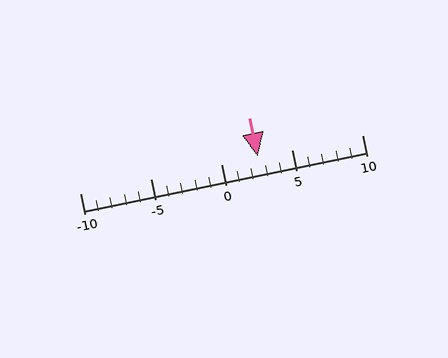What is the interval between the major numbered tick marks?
The major tick marks are spaced 5 units apart.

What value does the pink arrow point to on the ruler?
The pink arrow points to approximately 3.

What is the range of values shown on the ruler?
The ruler shows values from -10 to 10.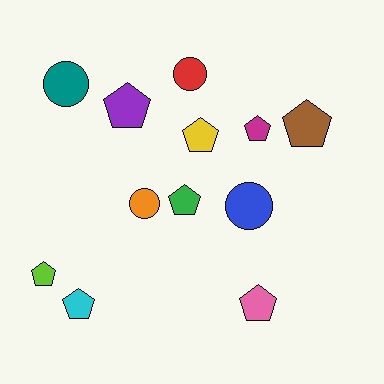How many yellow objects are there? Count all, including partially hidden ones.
There is 1 yellow object.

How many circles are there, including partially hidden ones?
There are 4 circles.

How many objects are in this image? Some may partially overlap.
There are 12 objects.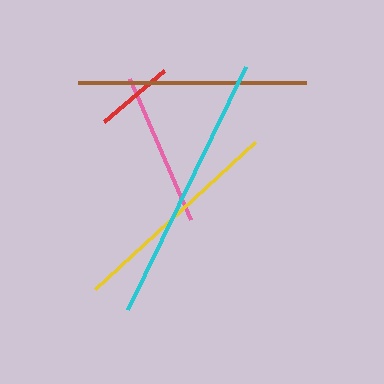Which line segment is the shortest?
The red line is the shortest at approximately 79 pixels.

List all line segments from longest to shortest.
From longest to shortest: cyan, brown, yellow, pink, red.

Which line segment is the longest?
The cyan line is the longest at approximately 270 pixels.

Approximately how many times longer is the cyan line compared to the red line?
The cyan line is approximately 3.4 times the length of the red line.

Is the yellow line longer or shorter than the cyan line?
The cyan line is longer than the yellow line.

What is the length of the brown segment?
The brown segment is approximately 228 pixels long.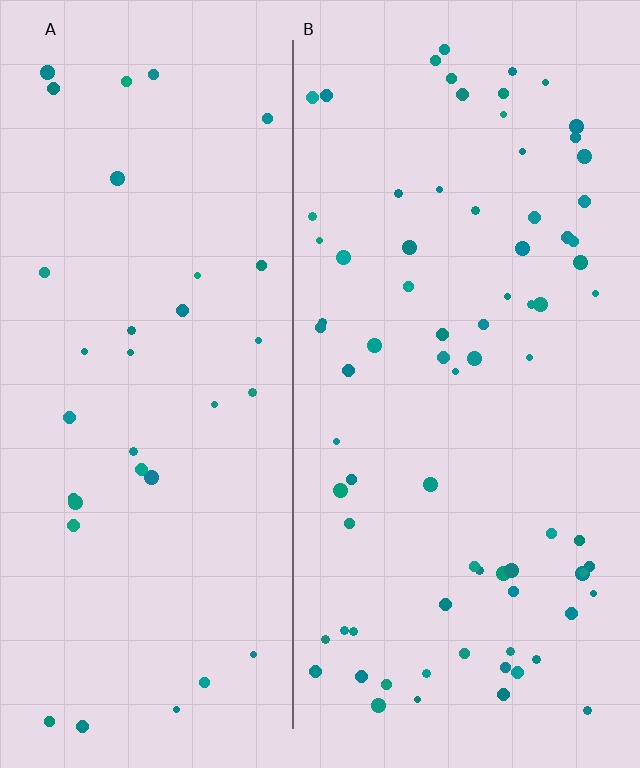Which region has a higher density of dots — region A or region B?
B (the right).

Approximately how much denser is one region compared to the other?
Approximately 2.1× — region B over region A.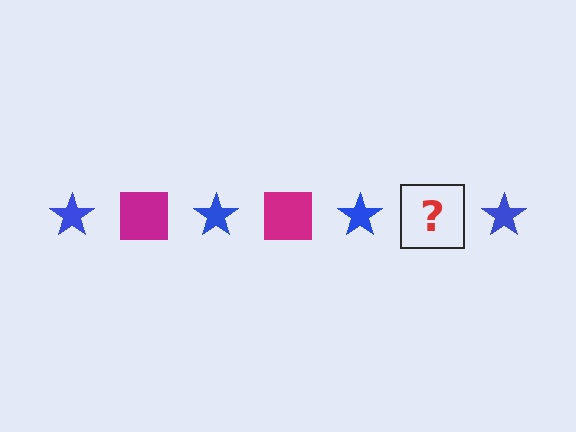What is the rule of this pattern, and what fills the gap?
The rule is that the pattern alternates between blue star and magenta square. The gap should be filled with a magenta square.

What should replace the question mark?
The question mark should be replaced with a magenta square.